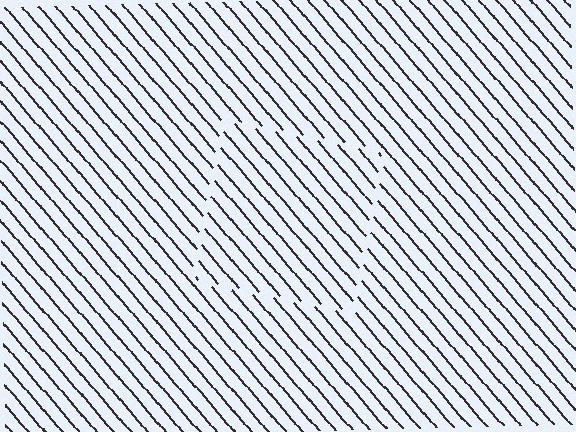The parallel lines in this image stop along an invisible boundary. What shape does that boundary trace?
An illusory square. The interior of the shape contains the same grating, shifted by half a period — the contour is defined by the phase discontinuity where line-ends from the inner and outer gratings abut.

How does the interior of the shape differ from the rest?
The interior of the shape contains the same grating, shifted by half a period — the contour is defined by the phase discontinuity where line-ends from the inner and outer gratings abut.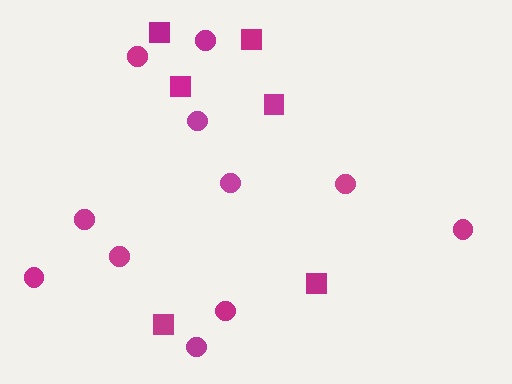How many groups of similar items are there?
There are 2 groups: one group of squares (6) and one group of circles (11).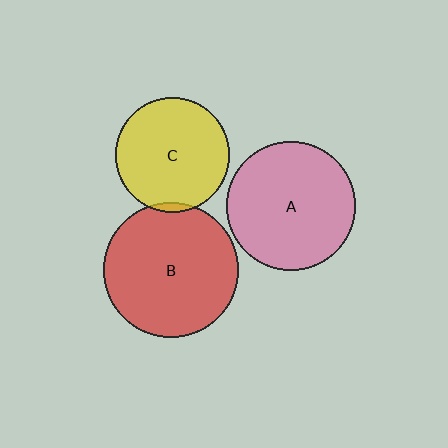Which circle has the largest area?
Circle B (red).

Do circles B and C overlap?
Yes.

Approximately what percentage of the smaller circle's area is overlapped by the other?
Approximately 5%.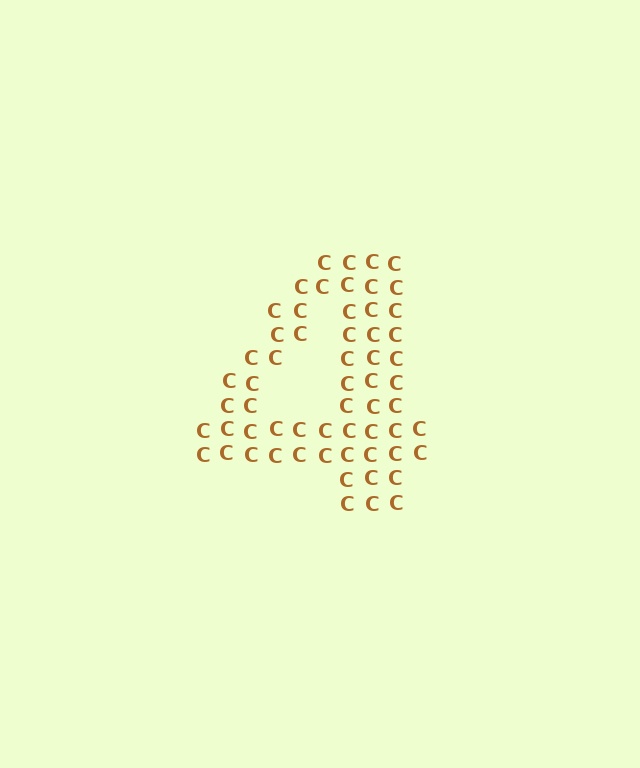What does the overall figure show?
The overall figure shows the digit 4.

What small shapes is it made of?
It is made of small letter C's.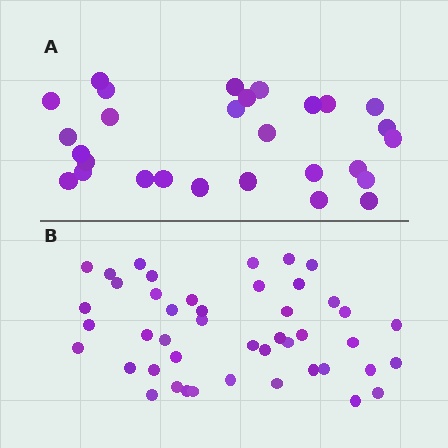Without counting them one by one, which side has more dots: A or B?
Region B (the bottom region) has more dots.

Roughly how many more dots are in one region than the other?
Region B has approximately 15 more dots than region A.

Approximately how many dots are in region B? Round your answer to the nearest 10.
About 40 dots. (The exact count is 45, which rounds to 40.)